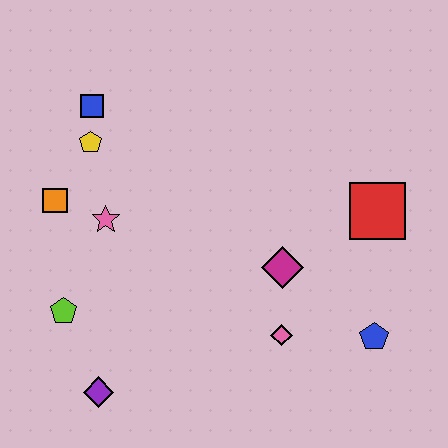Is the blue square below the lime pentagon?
No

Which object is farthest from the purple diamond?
The red square is farthest from the purple diamond.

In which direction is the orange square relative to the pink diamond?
The orange square is to the left of the pink diamond.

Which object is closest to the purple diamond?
The lime pentagon is closest to the purple diamond.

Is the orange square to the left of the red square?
Yes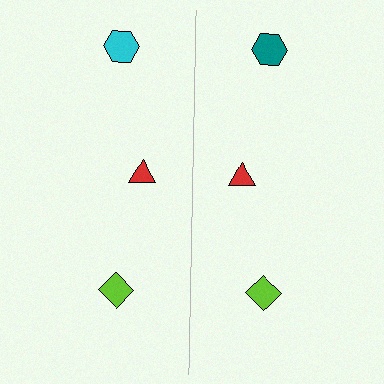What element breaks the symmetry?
The teal hexagon on the right side breaks the symmetry — its mirror counterpart is cyan.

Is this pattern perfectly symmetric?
No, the pattern is not perfectly symmetric. The teal hexagon on the right side breaks the symmetry — its mirror counterpart is cyan.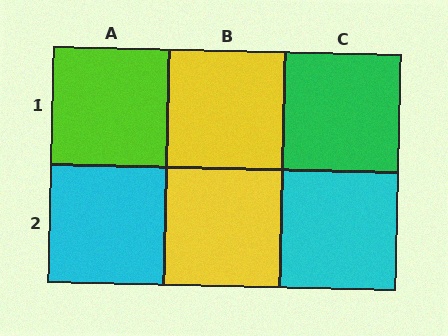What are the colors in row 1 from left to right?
Lime, yellow, green.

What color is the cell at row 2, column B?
Yellow.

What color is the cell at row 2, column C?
Cyan.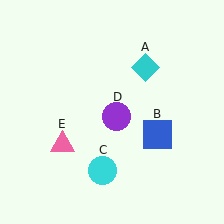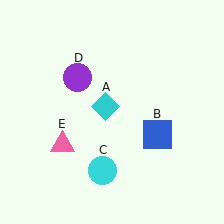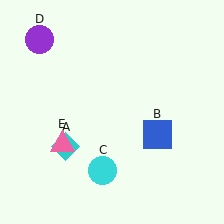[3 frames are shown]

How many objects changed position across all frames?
2 objects changed position: cyan diamond (object A), purple circle (object D).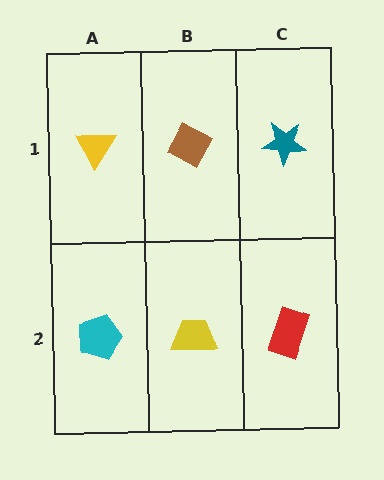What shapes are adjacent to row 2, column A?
A yellow triangle (row 1, column A), a yellow trapezoid (row 2, column B).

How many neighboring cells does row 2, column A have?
2.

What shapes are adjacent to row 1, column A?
A cyan pentagon (row 2, column A), a brown diamond (row 1, column B).